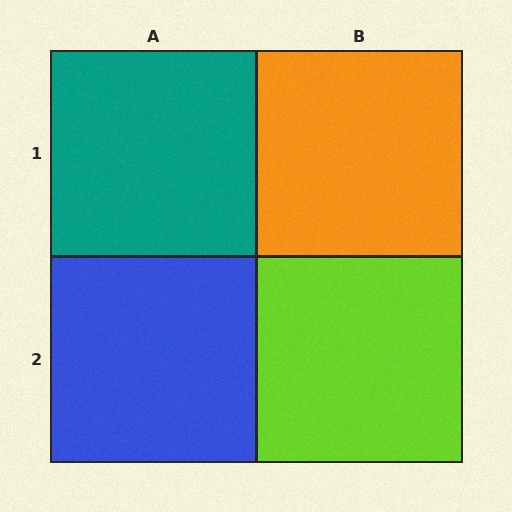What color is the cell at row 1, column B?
Orange.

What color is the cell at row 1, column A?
Teal.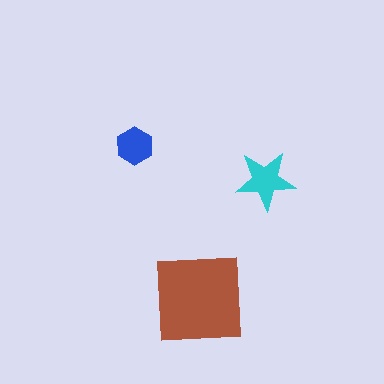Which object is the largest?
The brown square.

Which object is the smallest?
The blue hexagon.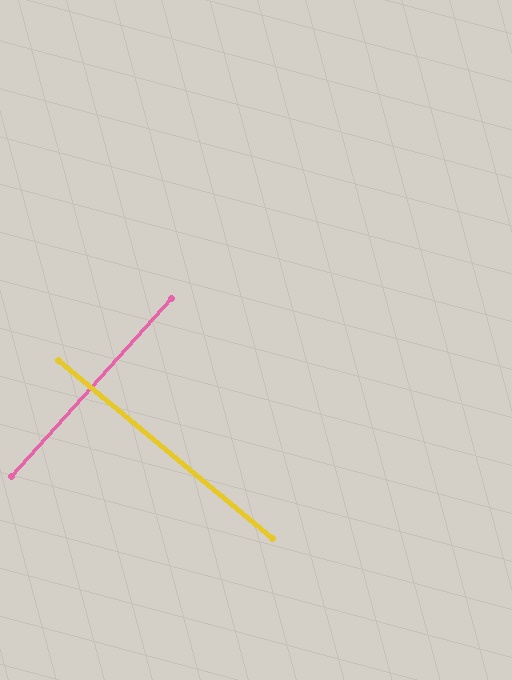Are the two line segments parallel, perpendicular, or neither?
Perpendicular — they meet at approximately 88°.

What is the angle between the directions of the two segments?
Approximately 88 degrees.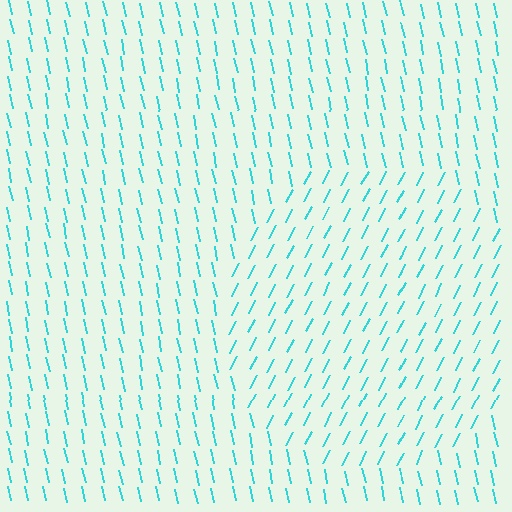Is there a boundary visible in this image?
Yes, there is a texture boundary formed by a change in line orientation.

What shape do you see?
I see a circle.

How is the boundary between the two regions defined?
The boundary is defined purely by a change in line orientation (approximately 39 degrees difference). All lines are the same color and thickness.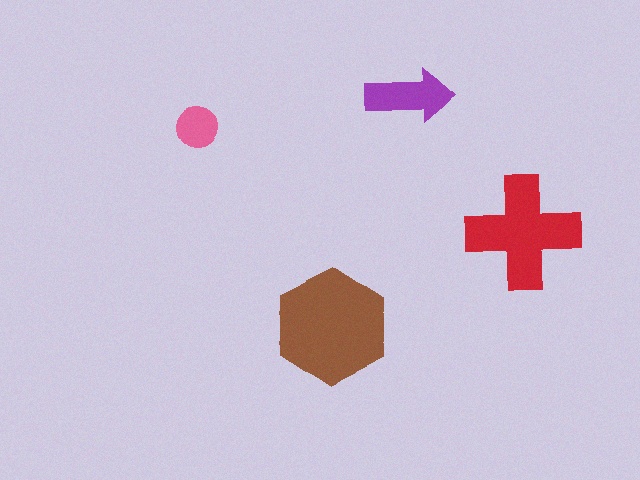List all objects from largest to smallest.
The brown hexagon, the red cross, the purple arrow, the pink circle.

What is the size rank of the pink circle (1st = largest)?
4th.